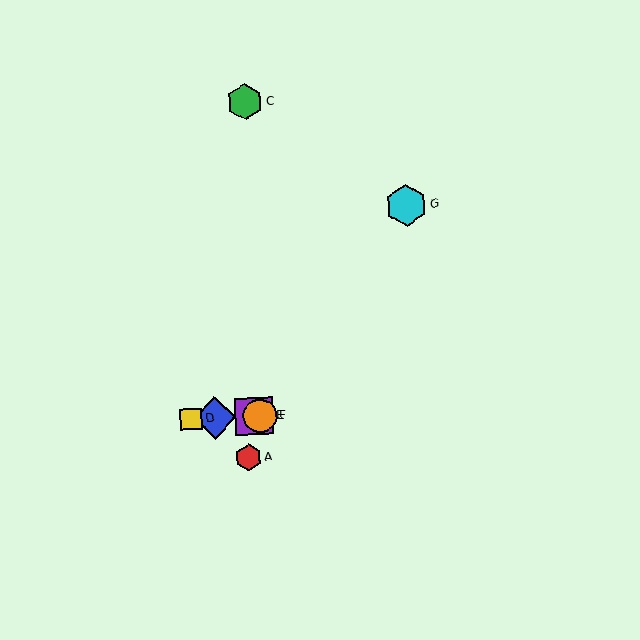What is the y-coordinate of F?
Object F is at y≈416.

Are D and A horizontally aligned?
No, D is at y≈419 and A is at y≈458.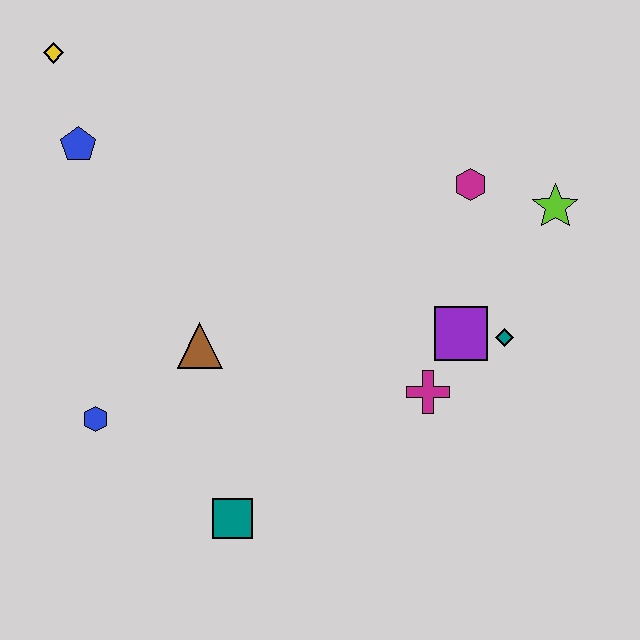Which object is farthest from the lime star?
The yellow diamond is farthest from the lime star.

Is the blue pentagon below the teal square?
No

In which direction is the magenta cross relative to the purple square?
The magenta cross is below the purple square.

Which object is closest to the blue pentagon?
The yellow diamond is closest to the blue pentagon.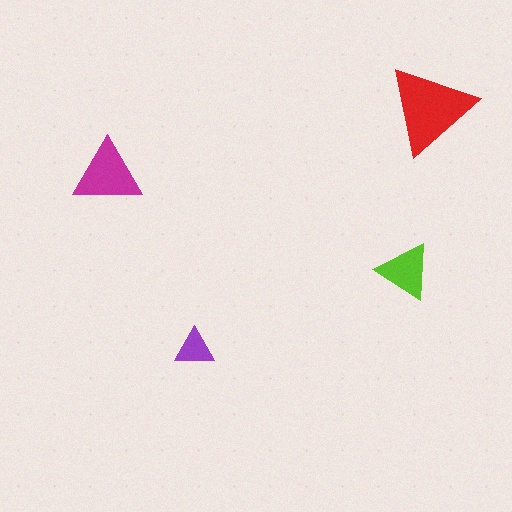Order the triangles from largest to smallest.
the red one, the magenta one, the lime one, the purple one.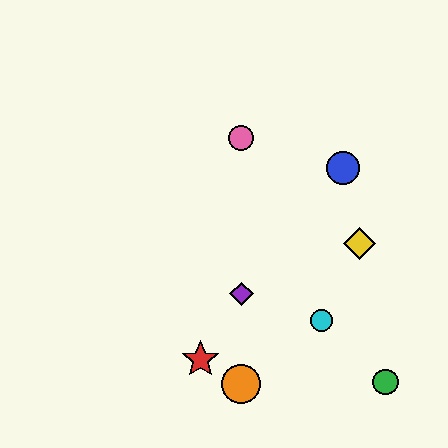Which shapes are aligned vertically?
The purple diamond, the orange circle, the pink circle are aligned vertically.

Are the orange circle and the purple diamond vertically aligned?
Yes, both are at x≈241.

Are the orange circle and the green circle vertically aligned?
No, the orange circle is at x≈241 and the green circle is at x≈386.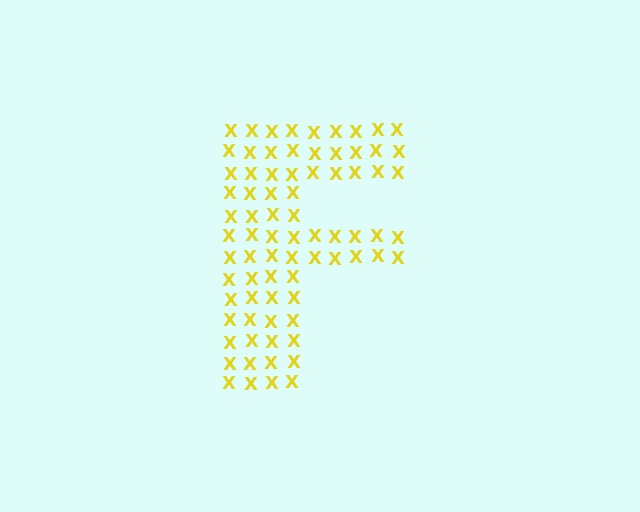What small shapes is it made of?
It is made of small letter X's.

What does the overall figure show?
The overall figure shows the letter F.